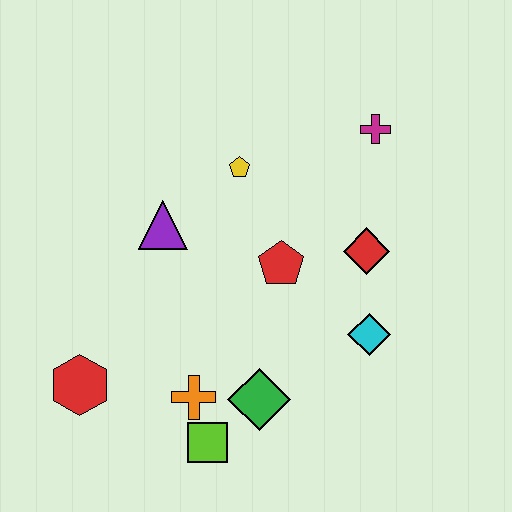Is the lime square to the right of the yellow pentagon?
No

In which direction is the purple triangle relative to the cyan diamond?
The purple triangle is to the left of the cyan diamond.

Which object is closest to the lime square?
The orange cross is closest to the lime square.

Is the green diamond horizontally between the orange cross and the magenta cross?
Yes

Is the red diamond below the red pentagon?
No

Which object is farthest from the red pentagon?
The red hexagon is farthest from the red pentagon.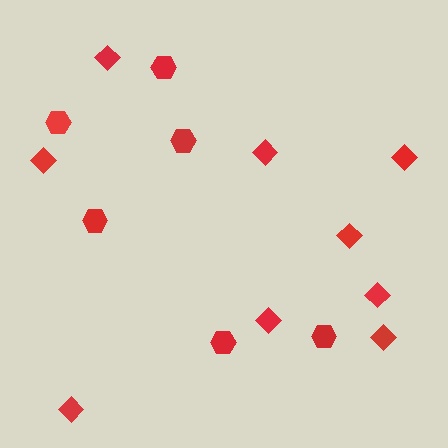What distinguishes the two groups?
There are 2 groups: one group of hexagons (6) and one group of diamonds (9).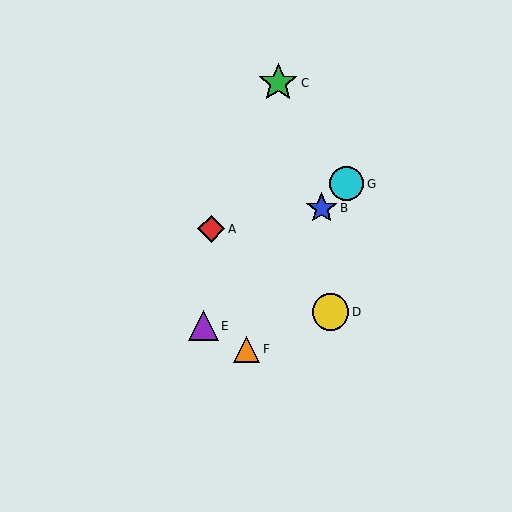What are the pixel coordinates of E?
Object E is at (203, 326).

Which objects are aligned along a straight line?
Objects B, E, G are aligned along a straight line.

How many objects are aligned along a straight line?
3 objects (B, E, G) are aligned along a straight line.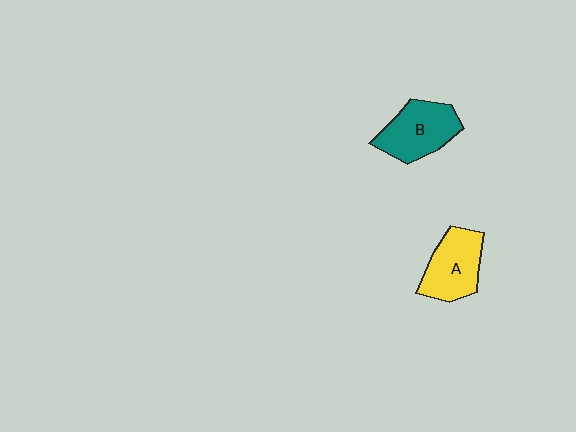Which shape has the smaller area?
Shape A (yellow).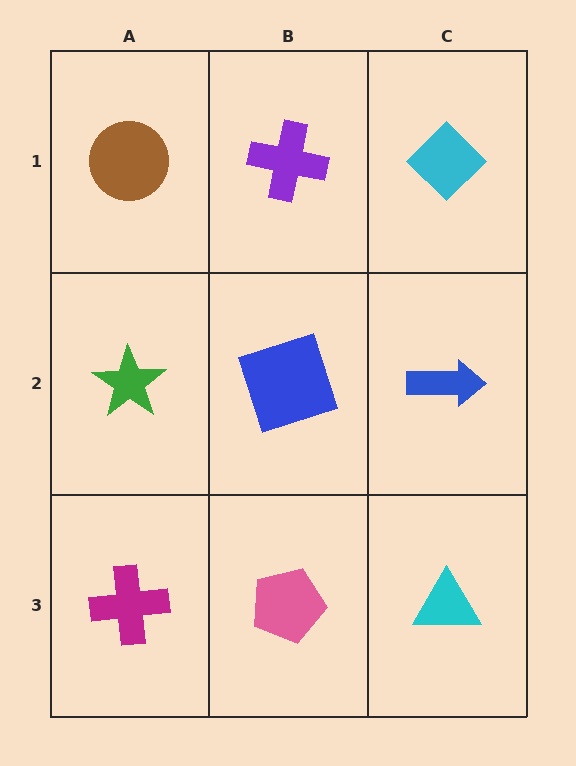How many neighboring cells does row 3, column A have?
2.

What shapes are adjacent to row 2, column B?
A purple cross (row 1, column B), a pink pentagon (row 3, column B), a green star (row 2, column A), a blue arrow (row 2, column C).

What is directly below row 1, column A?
A green star.